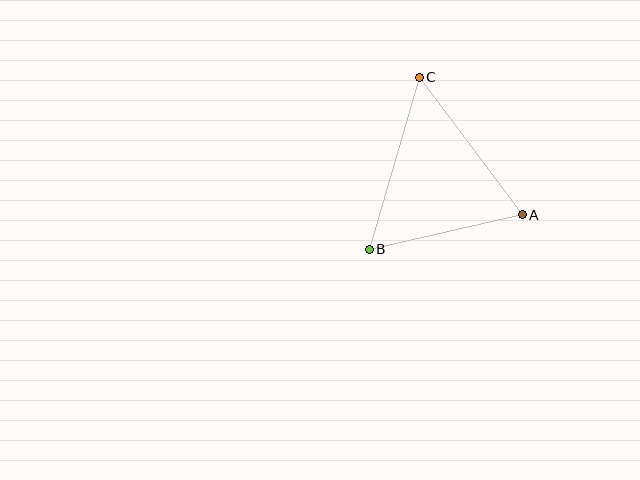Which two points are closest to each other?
Points A and B are closest to each other.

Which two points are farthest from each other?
Points B and C are farthest from each other.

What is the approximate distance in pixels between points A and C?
The distance between A and C is approximately 172 pixels.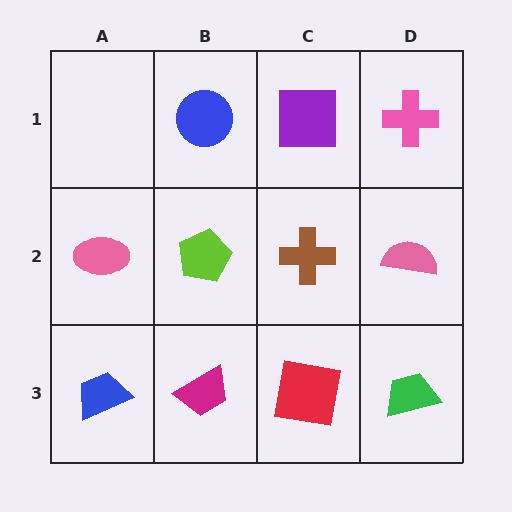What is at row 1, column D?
A pink cross.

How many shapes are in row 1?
3 shapes.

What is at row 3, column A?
A blue trapezoid.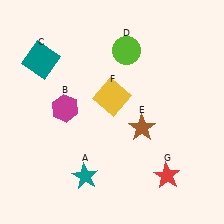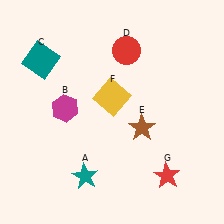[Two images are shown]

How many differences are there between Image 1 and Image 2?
There is 1 difference between the two images.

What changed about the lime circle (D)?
In Image 1, D is lime. In Image 2, it changed to red.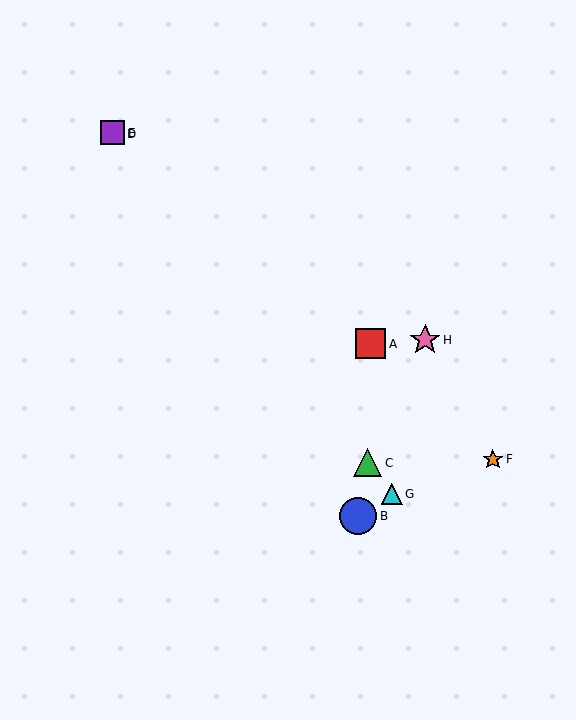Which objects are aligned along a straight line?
Objects C, D, E, G are aligned along a straight line.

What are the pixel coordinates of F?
Object F is at (493, 459).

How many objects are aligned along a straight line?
4 objects (C, D, E, G) are aligned along a straight line.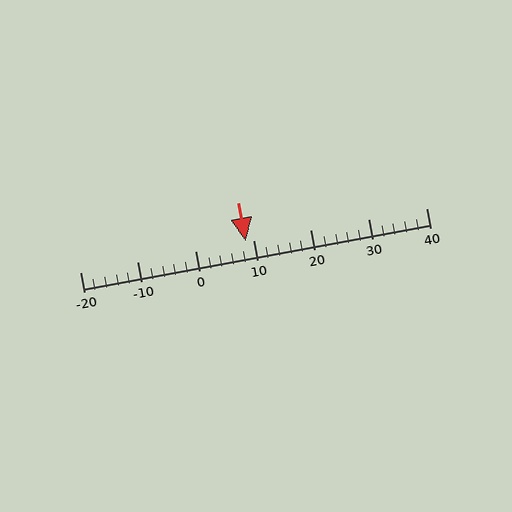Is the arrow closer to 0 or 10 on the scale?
The arrow is closer to 10.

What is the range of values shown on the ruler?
The ruler shows values from -20 to 40.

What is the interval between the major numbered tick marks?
The major tick marks are spaced 10 units apart.